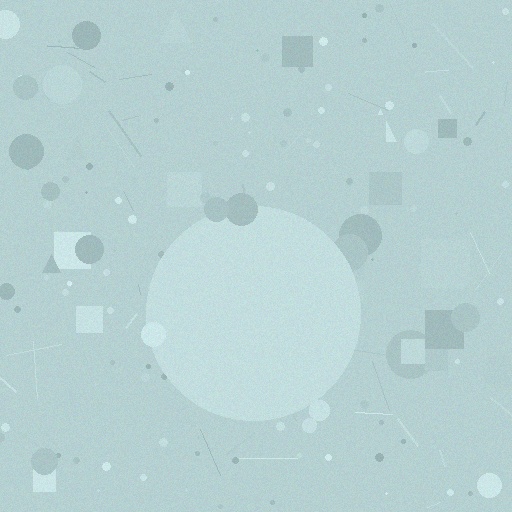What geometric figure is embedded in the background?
A circle is embedded in the background.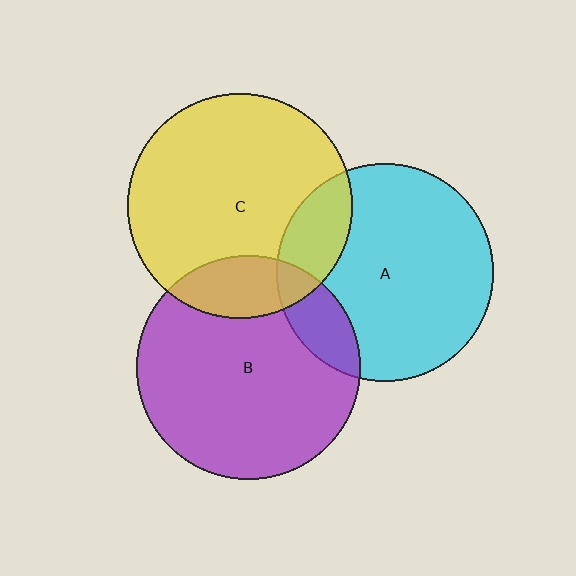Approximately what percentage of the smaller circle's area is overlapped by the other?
Approximately 15%.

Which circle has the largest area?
Circle C (yellow).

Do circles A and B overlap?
Yes.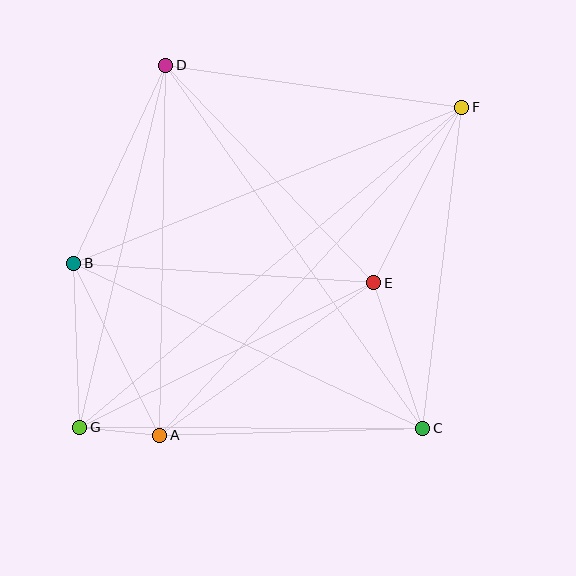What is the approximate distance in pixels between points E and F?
The distance between E and F is approximately 197 pixels.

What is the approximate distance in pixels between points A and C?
The distance between A and C is approximately 263 pixels.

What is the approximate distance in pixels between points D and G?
The distance between D and G is approximately 372 pixels.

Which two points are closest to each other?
Points A and G are closest to each other.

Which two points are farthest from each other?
Points F and G are farthest from each other.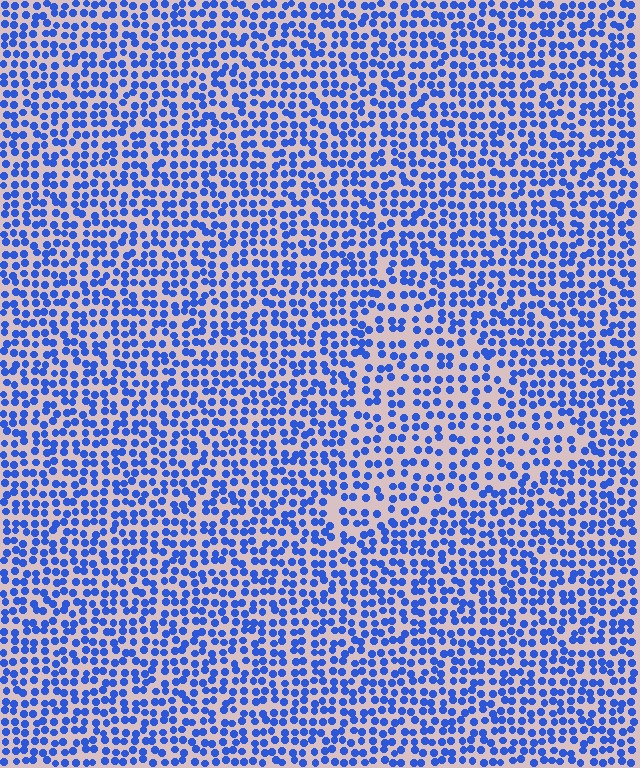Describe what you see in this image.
The image contains small blue elements arranged at two different densities. A triangle-shaped region is visible where the elements are less densely packed than the surrounding area.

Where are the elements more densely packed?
The elements are more densely packed outside the triangle boundary.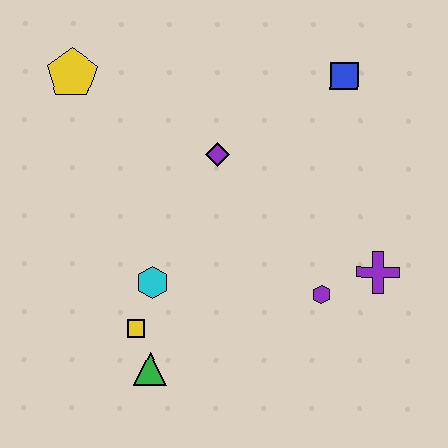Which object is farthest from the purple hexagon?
The yellow pentagon is farthest from the purple hexagon.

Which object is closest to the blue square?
The purple diamond is closest to the blue square.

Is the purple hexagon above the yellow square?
Yes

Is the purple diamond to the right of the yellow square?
Yes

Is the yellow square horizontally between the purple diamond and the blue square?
No